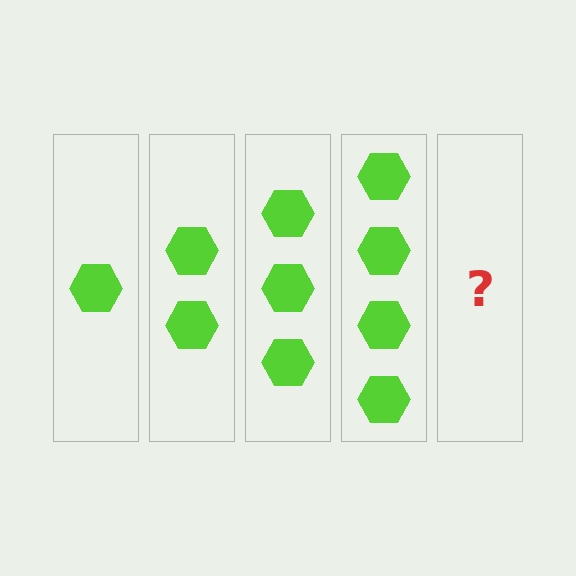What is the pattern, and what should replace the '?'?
The pattern is that each step adds one more hexagon. The '?' should be 5 hexagons.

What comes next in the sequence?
The next element should be 5 hexagons.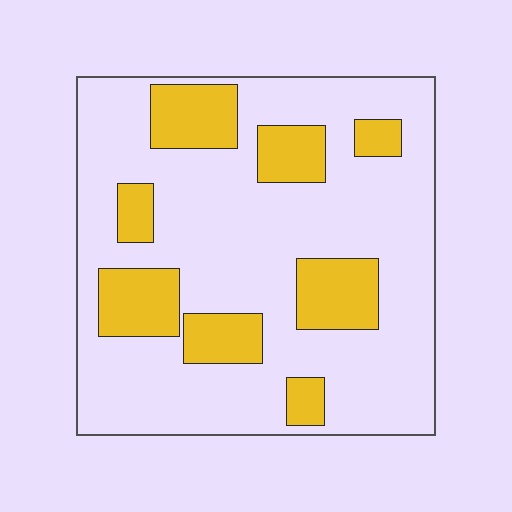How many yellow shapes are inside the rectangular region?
8.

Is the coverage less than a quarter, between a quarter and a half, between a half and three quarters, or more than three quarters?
Less than a quarter.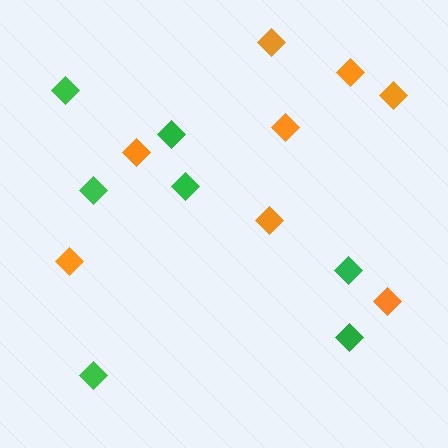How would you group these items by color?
There are 2 groups: one group of orange diamonds (8) and one group of green diamonds (7).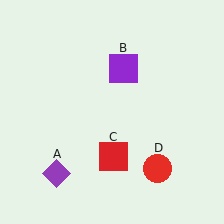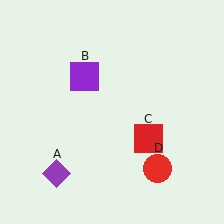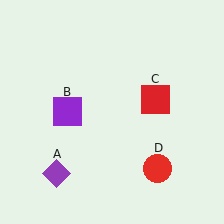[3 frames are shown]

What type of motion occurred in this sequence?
The purple square (object B), red square (object C) rotated counterclockwise around the center of the scene.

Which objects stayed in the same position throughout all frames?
Purple diamond (object A) and red circle (object D) remained stationary.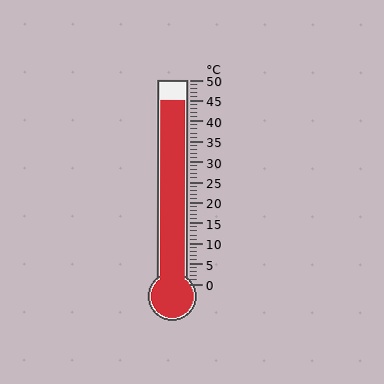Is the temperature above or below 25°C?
The temperature is above 25°C.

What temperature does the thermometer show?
The thermometer shows approximately 45°C.